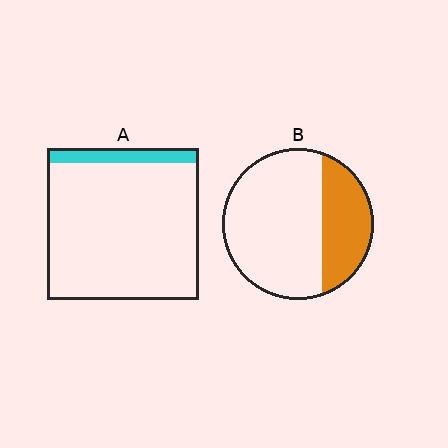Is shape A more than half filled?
No.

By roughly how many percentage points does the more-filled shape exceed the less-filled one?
By roughly 20 percentage points (B over A).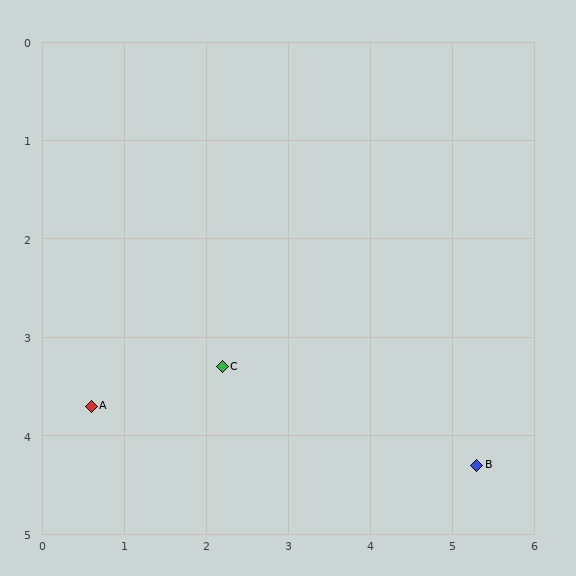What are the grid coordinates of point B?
Point B is at approximately (5.3, 4.3).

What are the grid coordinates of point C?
Point C is at approximately (2.2, 3.3).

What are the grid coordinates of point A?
Point A is at approximately (0.6, 3.7).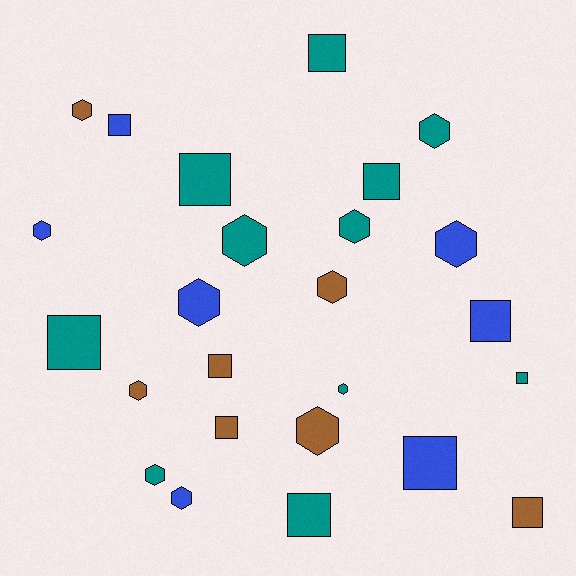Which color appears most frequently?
Teal, with 11 objects.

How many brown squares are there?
There are 3 brown squares.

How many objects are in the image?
There are 25 objects.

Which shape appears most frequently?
Hexagon, with 13 objects.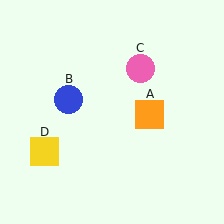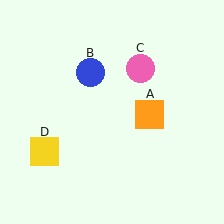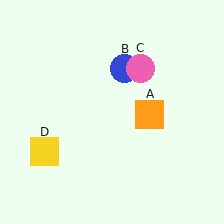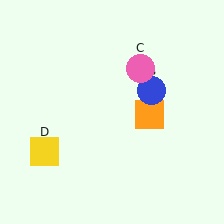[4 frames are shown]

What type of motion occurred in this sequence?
The blue circle (object B) rotated clockwise around the center of the scene.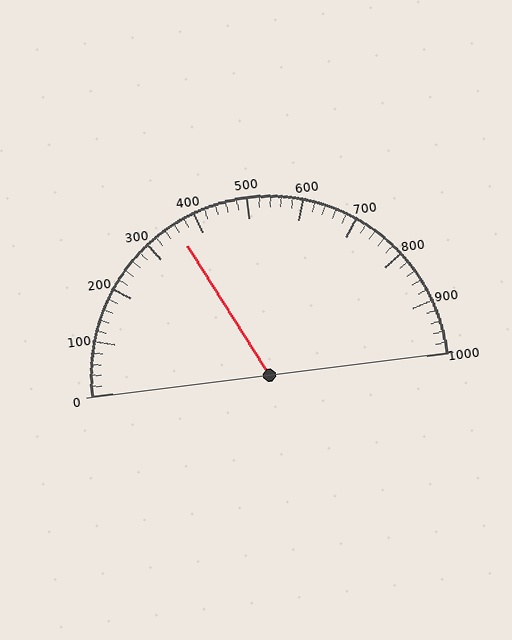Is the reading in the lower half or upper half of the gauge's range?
The reading is in the lower half of the range (0 to 1000).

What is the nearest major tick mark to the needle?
The nearest major tick mark is 400.